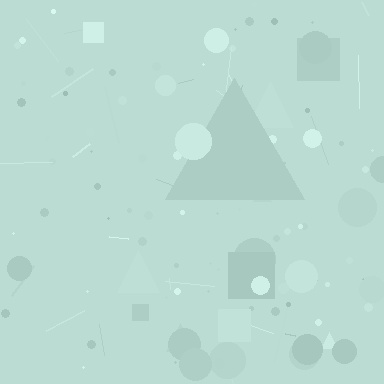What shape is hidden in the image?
A triangle is hidden in the image.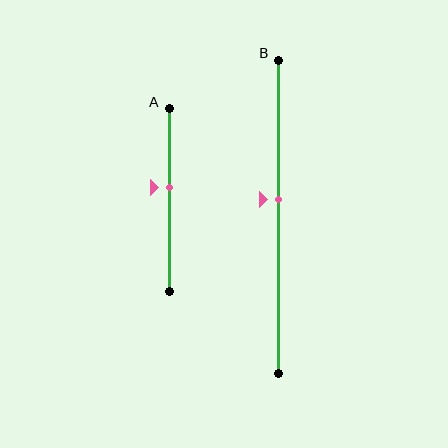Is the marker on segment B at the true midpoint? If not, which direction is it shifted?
No, the marker on segment B is shifted upward by about 6% of the segment length.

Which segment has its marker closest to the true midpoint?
Segment B has its marker closest to the true midpoint.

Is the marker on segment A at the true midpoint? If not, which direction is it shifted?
No, the marker on segment A is shifted upward by about 7% of the segment length.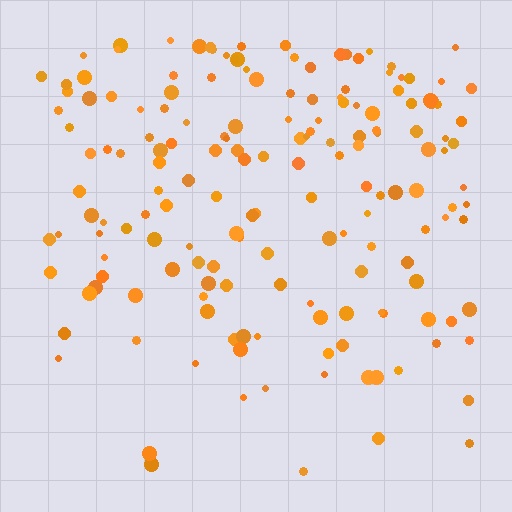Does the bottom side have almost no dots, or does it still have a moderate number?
Still a moderate number, just noticeably fewer than the top.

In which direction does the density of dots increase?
From bottom to top, with the top side densest.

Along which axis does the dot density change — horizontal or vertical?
Vertical.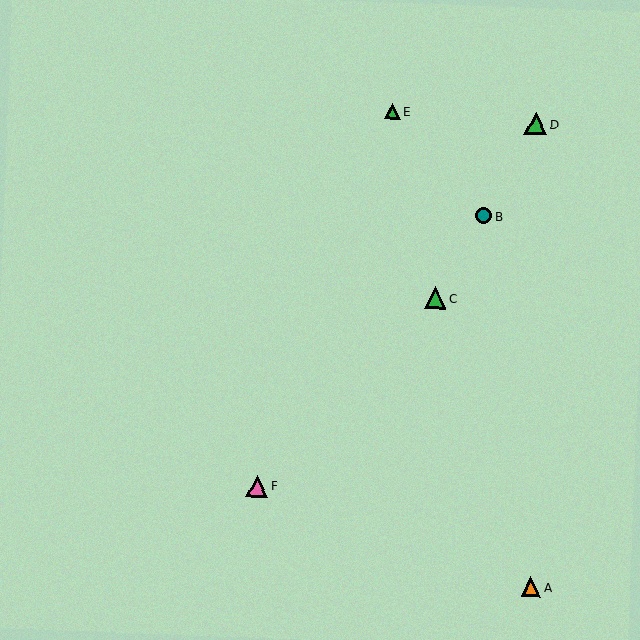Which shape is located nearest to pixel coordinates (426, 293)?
The green triangle (labeled C) at (435, 298) is nearest to that location.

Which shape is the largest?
The green triangle (labeled D) is the largest.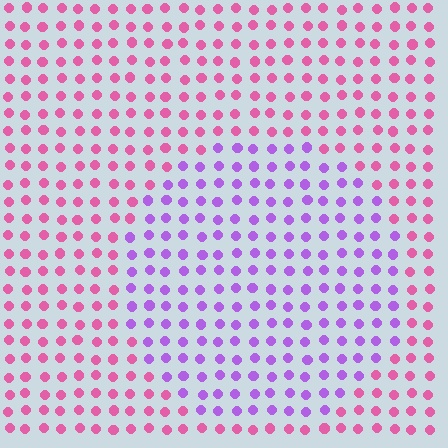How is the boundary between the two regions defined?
The boundary is defined purely by a slight shift in hue (about 50 degrees). Spacing, size, and orientation are identical on both sides.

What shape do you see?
I see a circle.